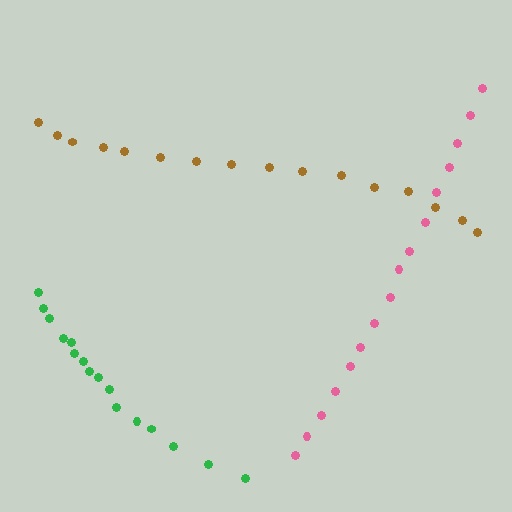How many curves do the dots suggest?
There are 3 distinct paths.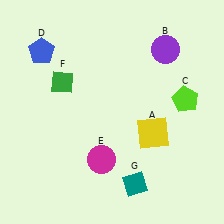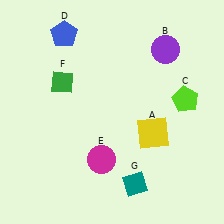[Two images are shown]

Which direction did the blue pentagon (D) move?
The blue pentagon (D) moved right.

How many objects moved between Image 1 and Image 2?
1 object moved between the two images.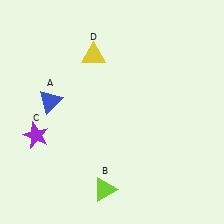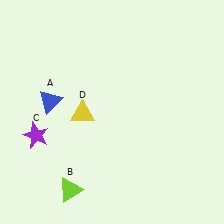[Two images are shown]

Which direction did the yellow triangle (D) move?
The yellow triangle (D) moved down.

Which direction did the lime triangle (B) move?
The lime triangle (B) moved left.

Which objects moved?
The objects that moved are: the lime triangle (B), the yellow triangle (D).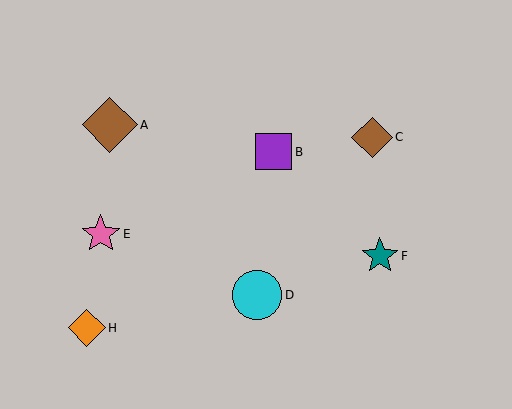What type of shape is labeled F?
Shape F is a teal star.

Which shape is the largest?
The brown diamond (labeled A) is the largest.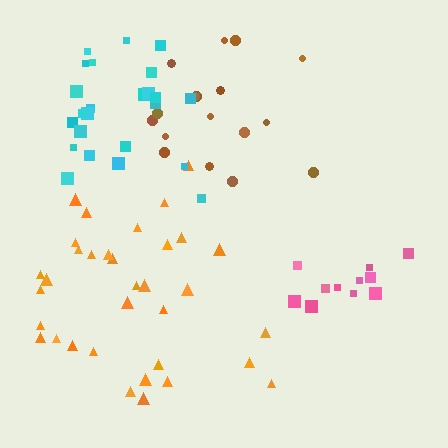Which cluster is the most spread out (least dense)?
Brown.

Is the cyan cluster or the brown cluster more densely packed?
Cyan.